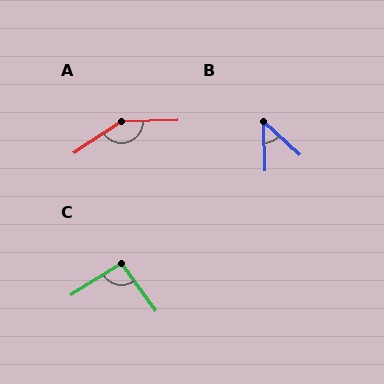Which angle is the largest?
A, at approximately 148 degrees.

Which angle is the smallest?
B, at approximately 46 degrees.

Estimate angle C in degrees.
Approximately 94 degrees.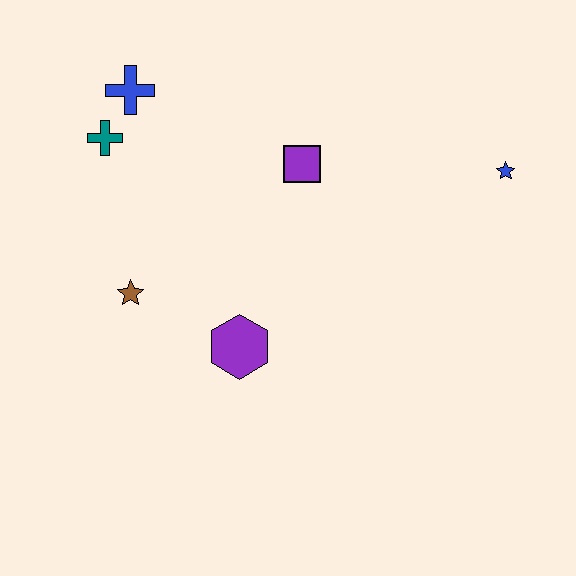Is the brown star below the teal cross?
Yes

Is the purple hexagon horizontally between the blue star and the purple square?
No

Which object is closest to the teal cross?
The blue cross is closest to the teal cross.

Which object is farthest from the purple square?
The brown star is farthest from the purple square.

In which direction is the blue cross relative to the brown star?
The blue cross is above the brown star.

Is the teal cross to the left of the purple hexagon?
Yes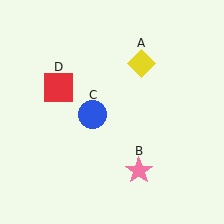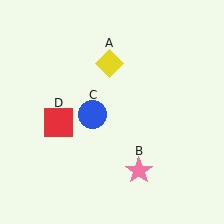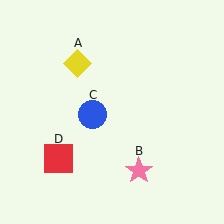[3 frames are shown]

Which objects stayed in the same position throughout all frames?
Pink star (object B) and blue circle (object C) remained stationary.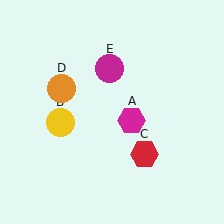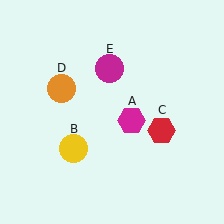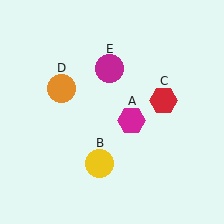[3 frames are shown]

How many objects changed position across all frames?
2 objects changed position: yellow circle (object B), red hexagon (object C).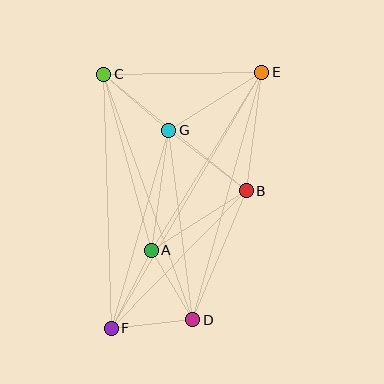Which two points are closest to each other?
Points A and D are closest to each other.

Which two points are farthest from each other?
Points E and F are farthest from each other.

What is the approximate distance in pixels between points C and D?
The distance between C and D is approximately 261 pixels.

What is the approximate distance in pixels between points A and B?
The distance between A and B is approximately 112 pixels.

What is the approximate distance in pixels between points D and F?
The distance between D and F is approximately 82 pixels.